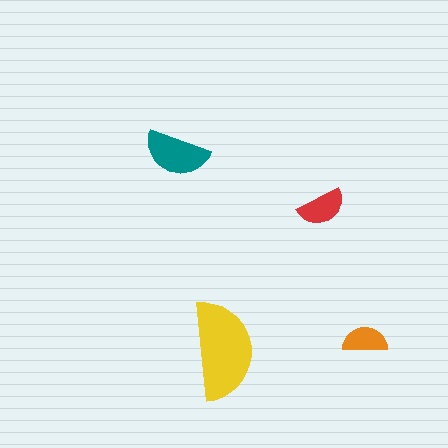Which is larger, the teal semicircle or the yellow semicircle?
The yellow one.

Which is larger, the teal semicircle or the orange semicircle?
The teal one.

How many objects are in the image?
There are 4 objects in the image.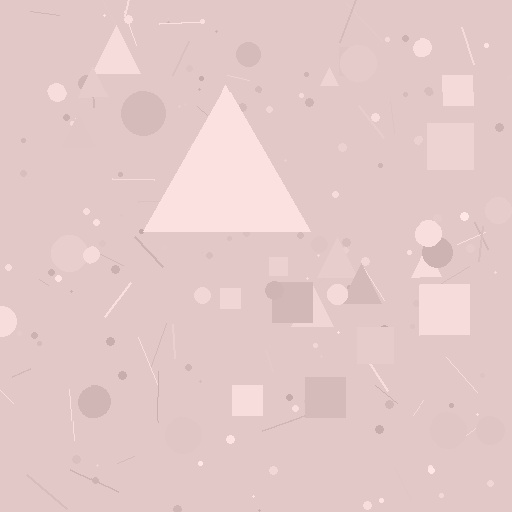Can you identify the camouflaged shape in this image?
The camouflaged shape is a triangle.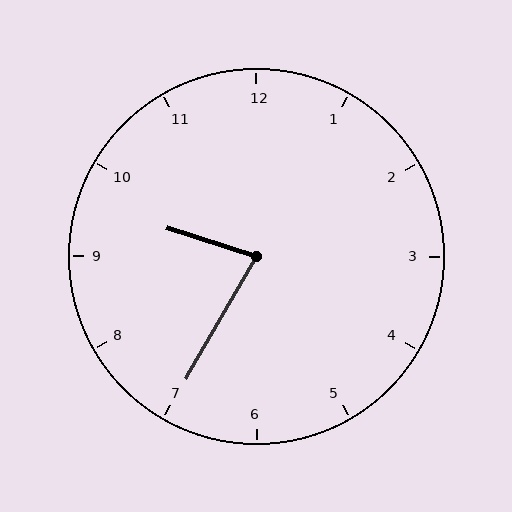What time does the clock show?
9:35.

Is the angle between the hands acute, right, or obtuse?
It is acute.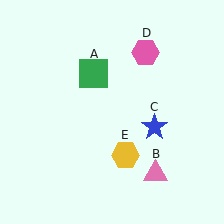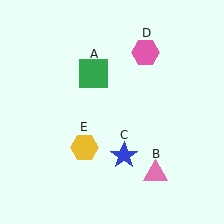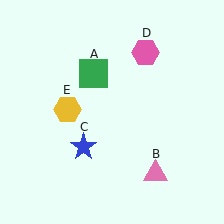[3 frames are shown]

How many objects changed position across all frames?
2 objects changed position: blue star (object C), yellow hexagon (object E).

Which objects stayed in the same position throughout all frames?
Green square (object A) and pink triangle (object B) and pink hexagon (object D) remained stationary.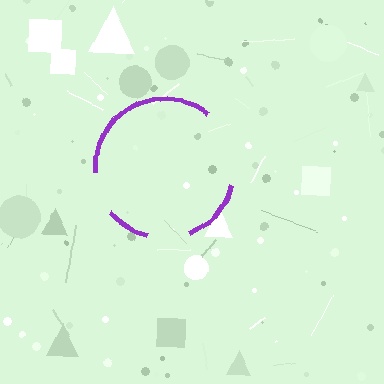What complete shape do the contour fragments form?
The contour fragments form a circle.